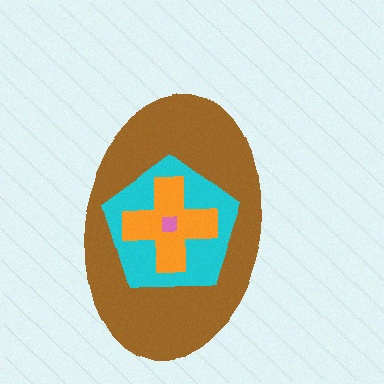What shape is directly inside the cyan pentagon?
The orange cross.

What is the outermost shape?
The brown ellipse.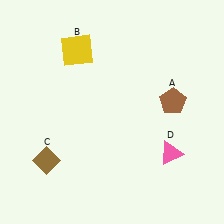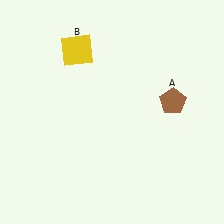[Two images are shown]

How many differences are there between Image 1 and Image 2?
There are 2 differences between the two images.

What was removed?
The brown diamond (C), the pink triangle (D) were removed in Image 2.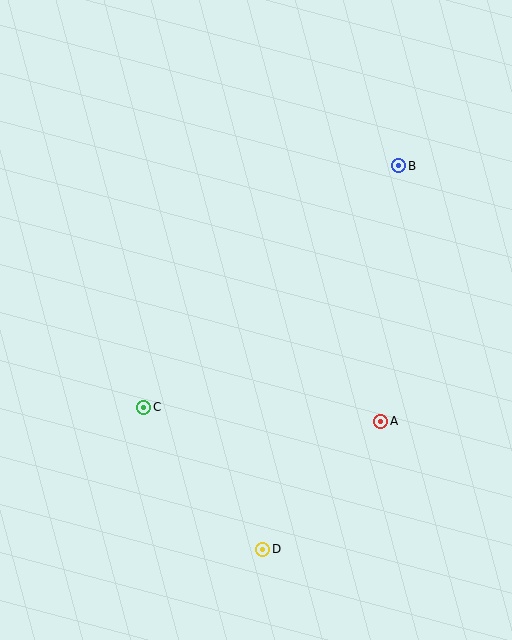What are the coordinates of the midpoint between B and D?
The midpoint between B and D is at (331, 358).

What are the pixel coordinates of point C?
Point C is at (144, 407).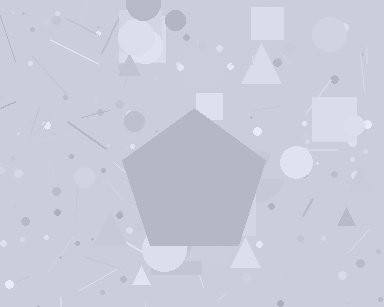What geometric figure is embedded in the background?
A pentagon is embedded in the background.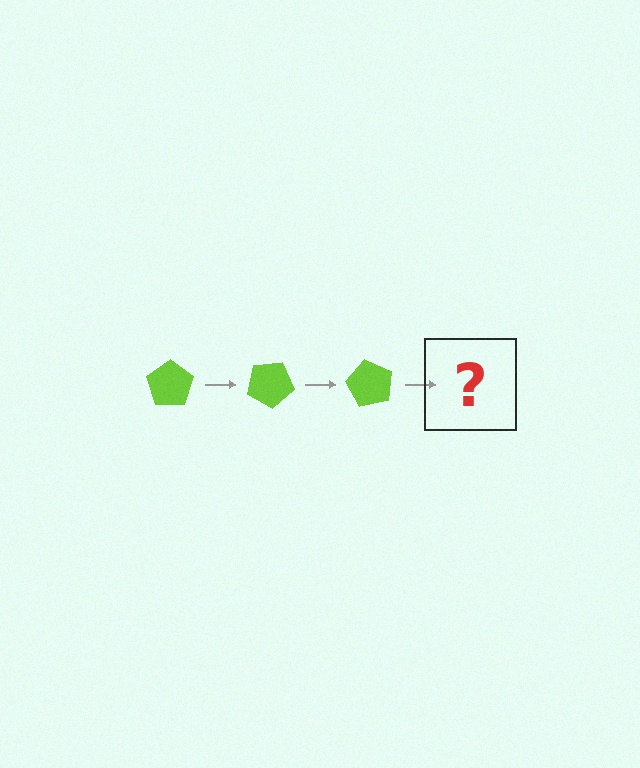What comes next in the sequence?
The next element should be a lime pentagon rotated 90 degrees.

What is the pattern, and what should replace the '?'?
The pattern is that the pentagon rotates 30 degrees each step. The '?' should be a lime pentagon rotated 90 degrees.